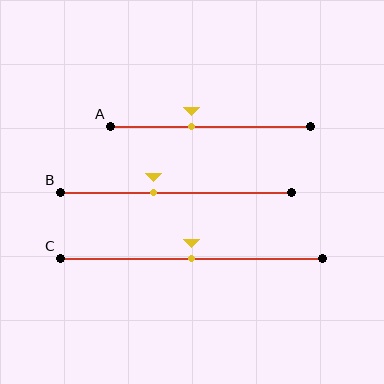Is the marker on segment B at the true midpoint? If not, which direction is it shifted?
No, the marker on segment B is shifted to the left by about 10% of the segment length.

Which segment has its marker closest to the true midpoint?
Segment C has its marker closest to the true midpoint.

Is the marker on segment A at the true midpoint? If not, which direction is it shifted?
No, the marker on segment A is shifted to the left by about 9% of the segment length.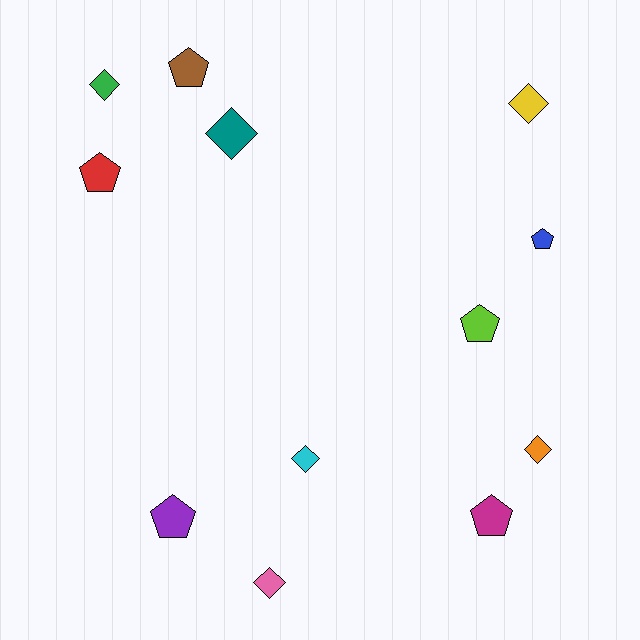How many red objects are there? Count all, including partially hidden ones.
There is 1 red object.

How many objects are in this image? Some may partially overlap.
There are 12 objects.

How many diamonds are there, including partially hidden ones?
There are 6 diamonds.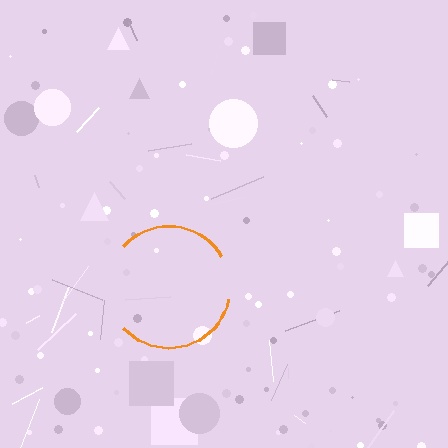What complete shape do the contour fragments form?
The contour fragments form a circle.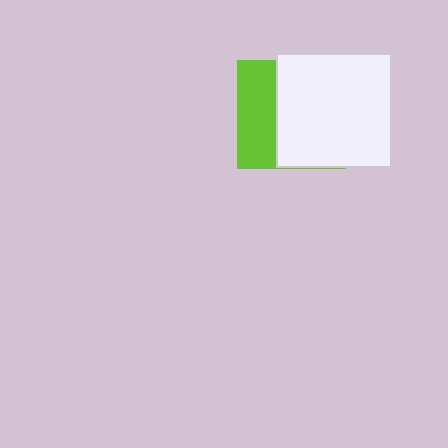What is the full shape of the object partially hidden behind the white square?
The partially hidden object is a lime square.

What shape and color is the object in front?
The object in front is a white square.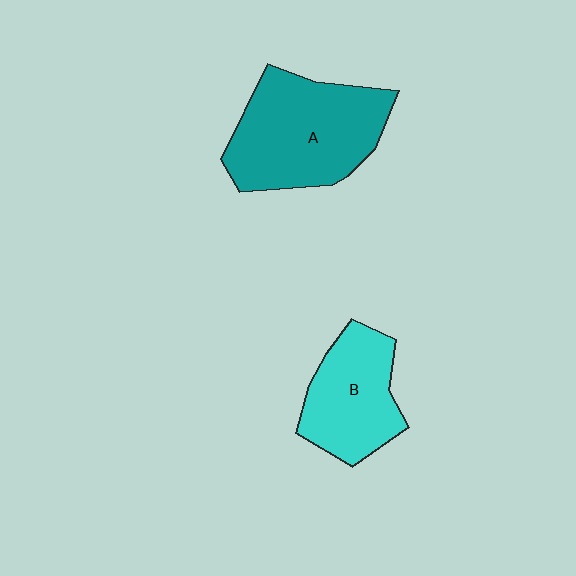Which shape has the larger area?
Shape A (teal).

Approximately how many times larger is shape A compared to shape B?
Approximately 1.4 times.